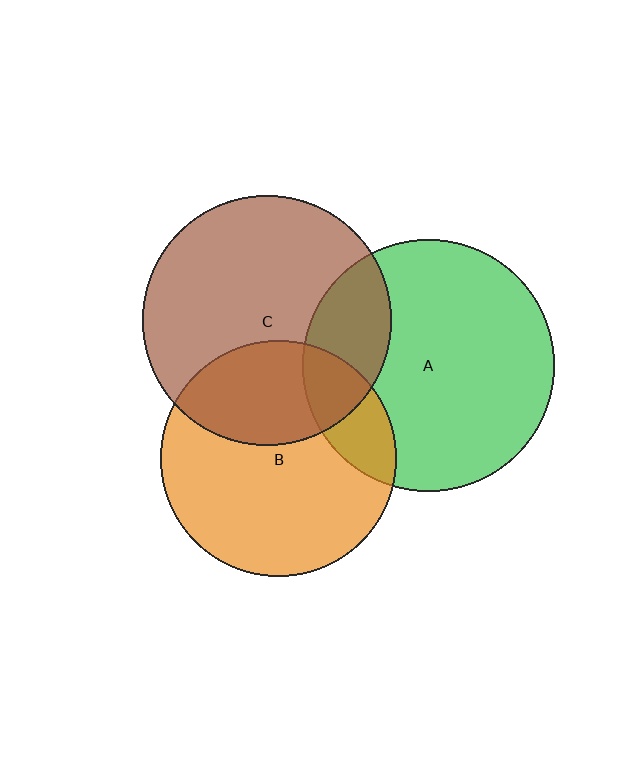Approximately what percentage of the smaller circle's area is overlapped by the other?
Approximately 20%.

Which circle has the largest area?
Circle A (green).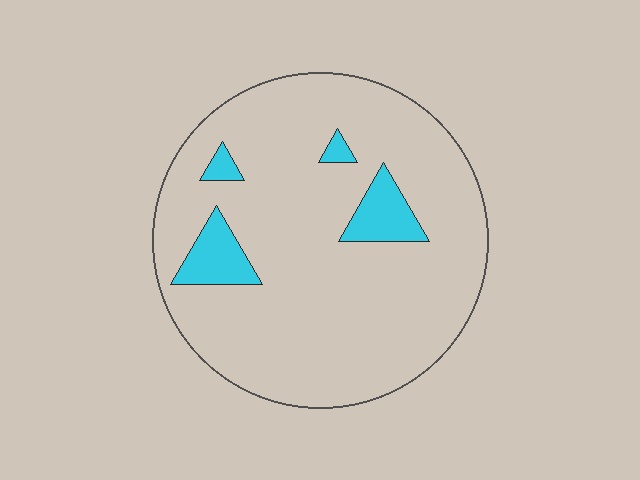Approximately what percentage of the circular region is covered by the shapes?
Approximately 10%.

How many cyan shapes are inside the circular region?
4.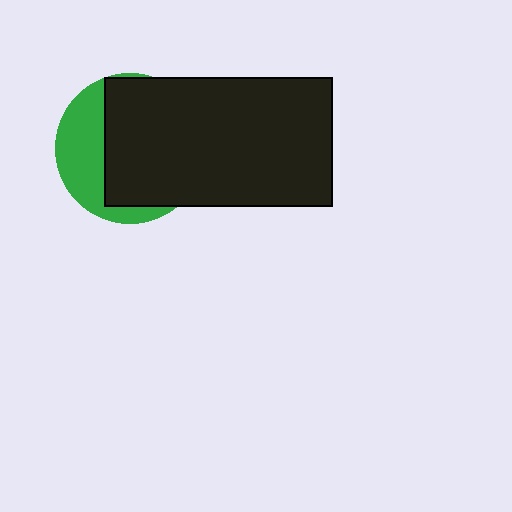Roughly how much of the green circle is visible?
A small part of it is visible (roughly 34%).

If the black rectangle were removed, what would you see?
You would see the complete green circle.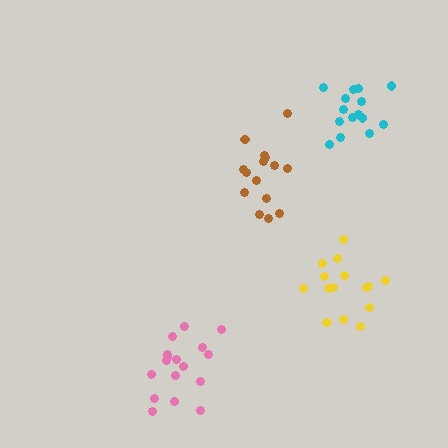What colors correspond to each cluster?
The clusters are colored: yellow, brown, pink, cyan.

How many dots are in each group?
Group 1: 15 dots, Group 2: 15 dots, Group 3: 17 dots, Group 4: 15 dots (62 total).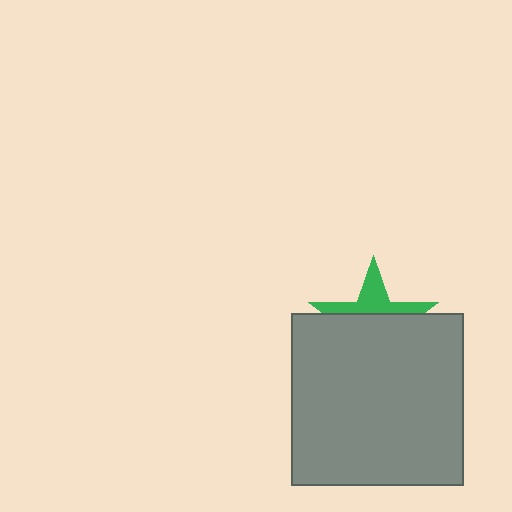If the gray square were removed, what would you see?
You would see the complete green star.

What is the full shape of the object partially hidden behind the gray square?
The partially hidden object is a green star.